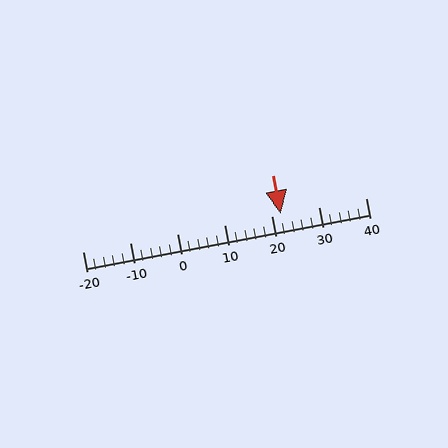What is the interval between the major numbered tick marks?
The major tick marks are spaced 10 units apart.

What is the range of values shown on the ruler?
The ruler shows values from -20 to 40.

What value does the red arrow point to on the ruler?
The red arrow points to approximately 22.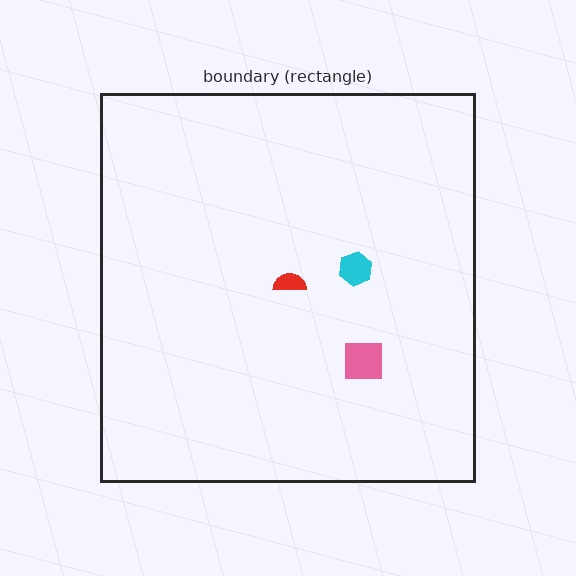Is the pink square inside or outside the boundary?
Inside.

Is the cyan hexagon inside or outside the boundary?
Inside.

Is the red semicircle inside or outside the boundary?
Inside.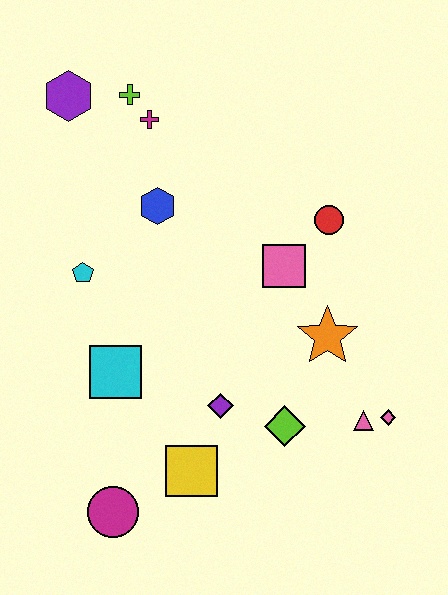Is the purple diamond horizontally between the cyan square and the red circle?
Yes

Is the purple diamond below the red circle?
Yes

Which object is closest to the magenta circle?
The yellow square is closest to the magenta circle.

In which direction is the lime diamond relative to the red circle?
The lime diamond is below the red circle.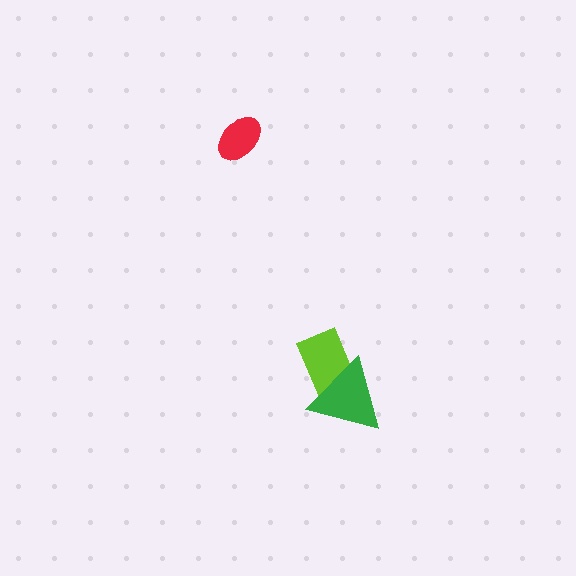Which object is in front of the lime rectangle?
The green triangle is in front of the lime rectangle.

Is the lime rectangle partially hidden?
Yes, it is partially covered by another shape.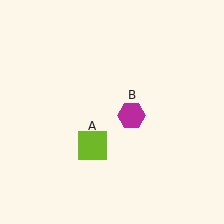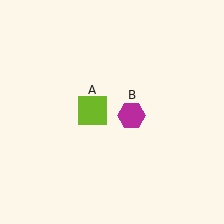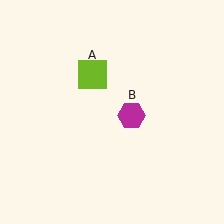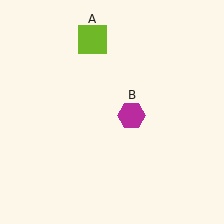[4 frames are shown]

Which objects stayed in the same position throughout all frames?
Magenta hexagon (object B) remained stationary.